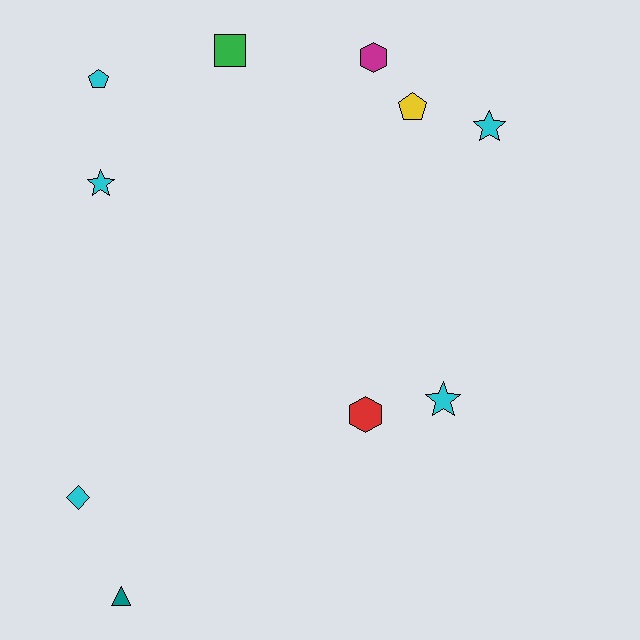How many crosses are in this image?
There are no crosses.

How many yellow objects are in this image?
There is 1 yellow object.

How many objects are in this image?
There are 10 objects.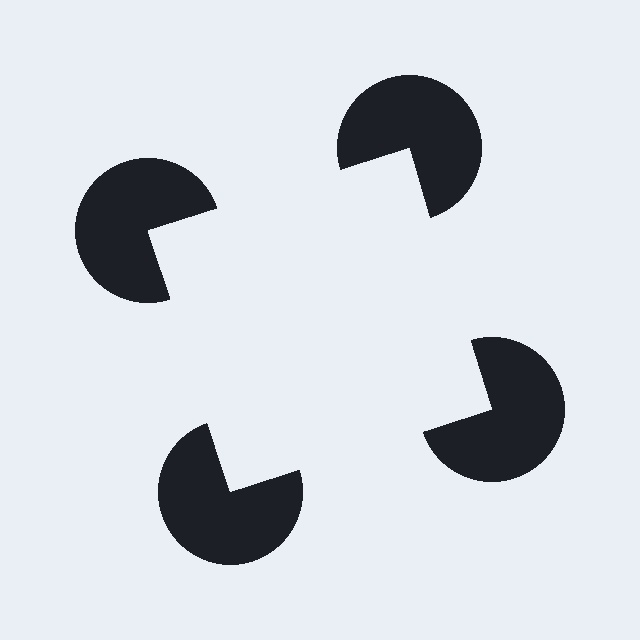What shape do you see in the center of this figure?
An illusory square — its edges are inferred from the aligned wedge cuts in the pac-man discs, not physically drawn.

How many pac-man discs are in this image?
There are 4 — one at each vertex of the illusory square.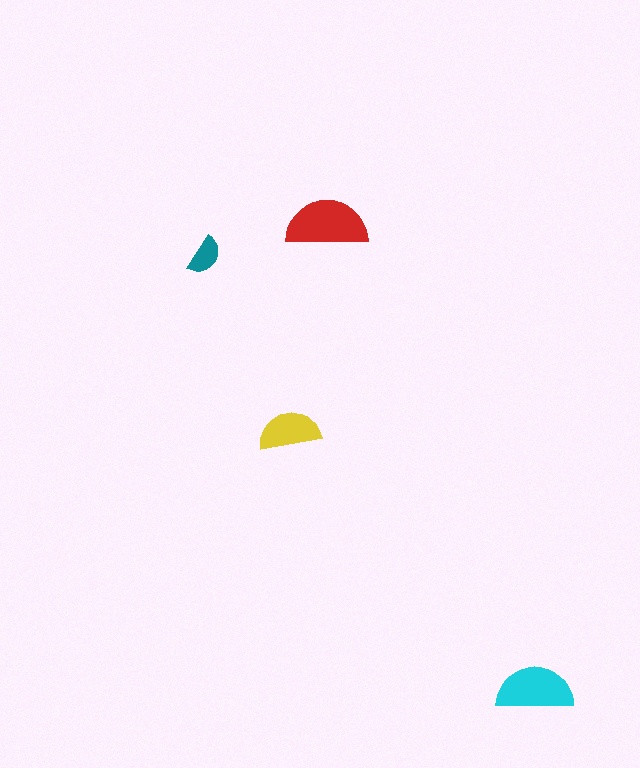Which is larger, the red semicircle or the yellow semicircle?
The red one.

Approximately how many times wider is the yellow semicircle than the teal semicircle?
About 1.5 times wider.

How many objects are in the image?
There are 4 objects in the image.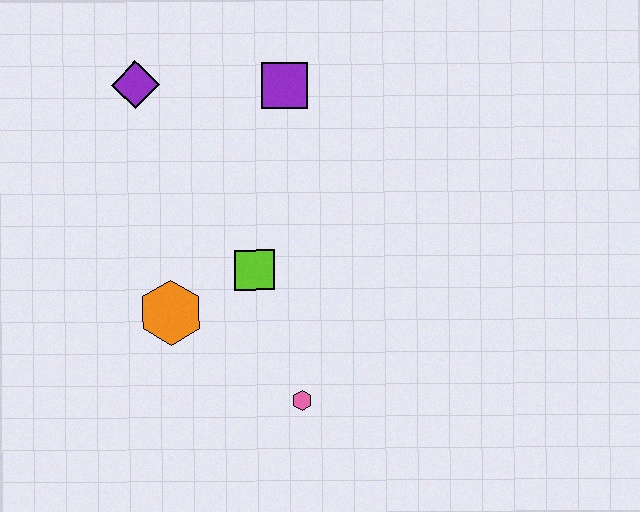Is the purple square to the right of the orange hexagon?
Yes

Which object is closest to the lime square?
The orange hexagon is closest to the lime square.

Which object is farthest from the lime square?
The purple diamond is farthest from the lime square.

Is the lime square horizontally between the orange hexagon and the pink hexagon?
Yes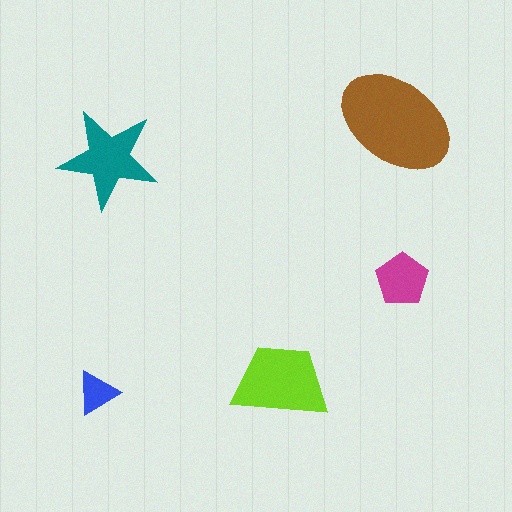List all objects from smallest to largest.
The blue triangle, the magenta pentagon, the teal star, the lime trapezoid, the brown ellipse.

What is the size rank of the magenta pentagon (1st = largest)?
4th.